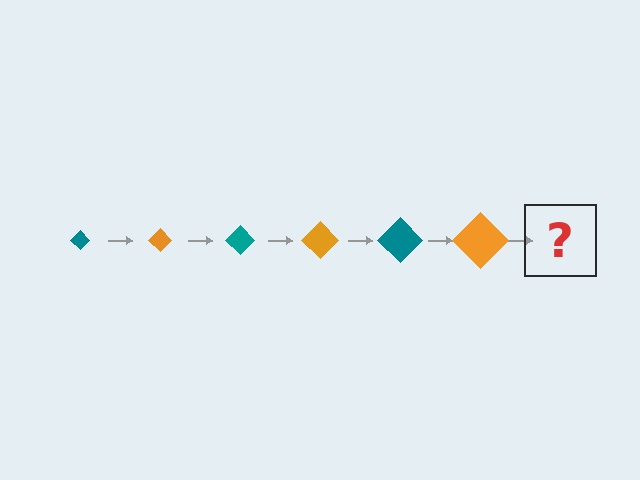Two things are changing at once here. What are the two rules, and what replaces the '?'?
The two rules are that the diamond grows larger each step and the color cycles through teal and orange. The '?' should be a teal diamond, larger than the previous one.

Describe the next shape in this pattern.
It should be a teal diamond, larger than the previous one.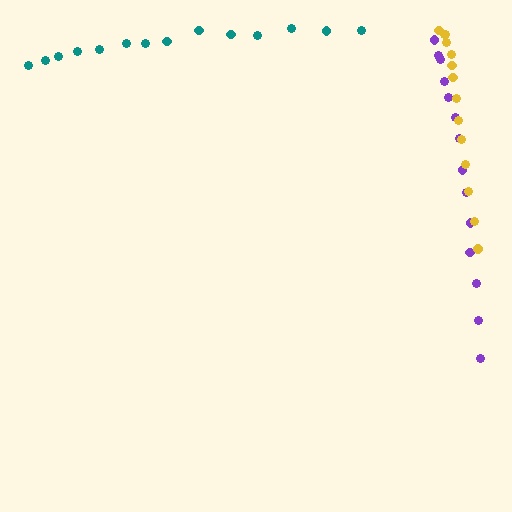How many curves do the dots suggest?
There are 3 distinct paths.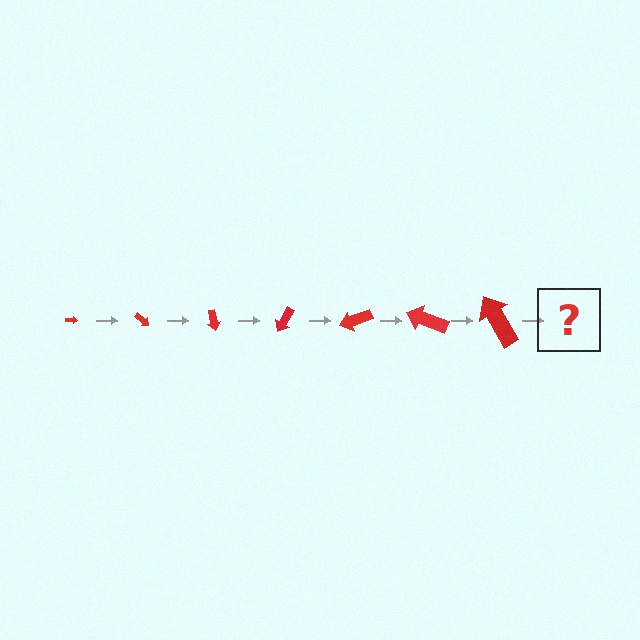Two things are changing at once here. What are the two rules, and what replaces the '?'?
The two rules are that the arrow grows larger each step and it rotates 40 degrees each step. The '?' should be an arrow, larger than the previous one and rotated 280 degrees from the start.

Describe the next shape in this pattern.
It should be an arrow, larger than the previous one and rotated 280 degrees from the start.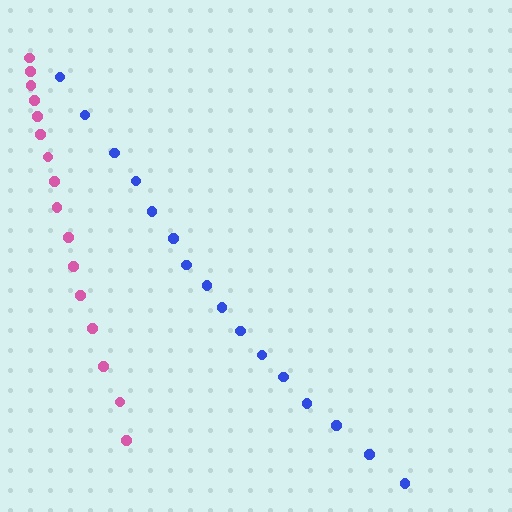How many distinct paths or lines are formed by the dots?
There are 2 distinct paths.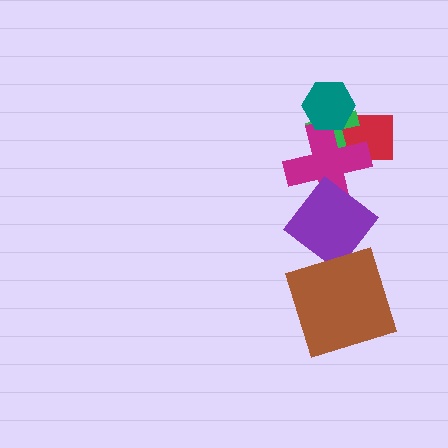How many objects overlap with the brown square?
1 object overlaps with the brown square.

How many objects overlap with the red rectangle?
3 objects overlap with the red rectangle.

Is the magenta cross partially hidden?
Yes, it is partially covered by another shape.